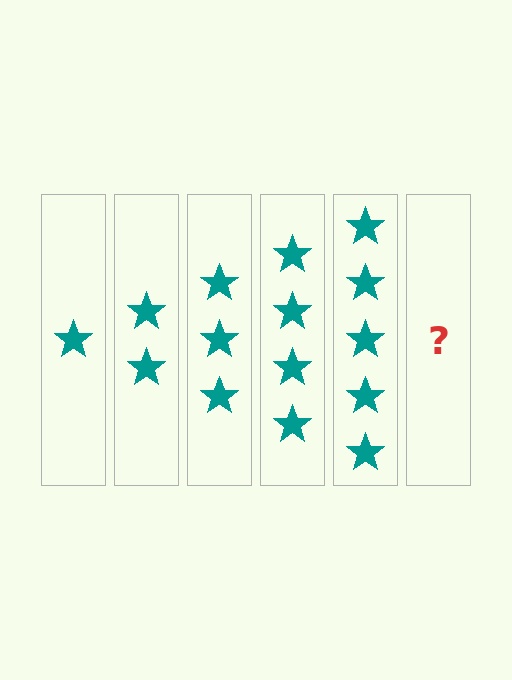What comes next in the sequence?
The next element should be 6 stars.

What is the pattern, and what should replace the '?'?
The pattern is that each step adds one more star. The '?' should be 6 stars.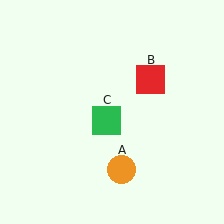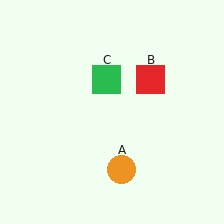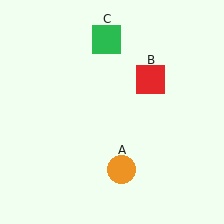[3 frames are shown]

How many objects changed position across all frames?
1 object changed position: green square (object C).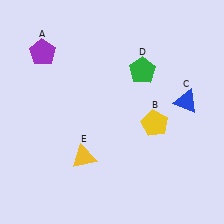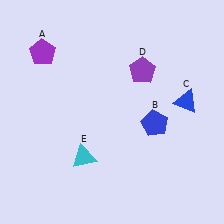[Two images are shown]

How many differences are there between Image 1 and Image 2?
There are 3 differences between the two images.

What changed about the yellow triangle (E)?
In Image 1, E is yellow. In Image 2, it changed to cyan.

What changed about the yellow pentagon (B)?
In Image 1, B is yellow. In Image 2, it changed to blue.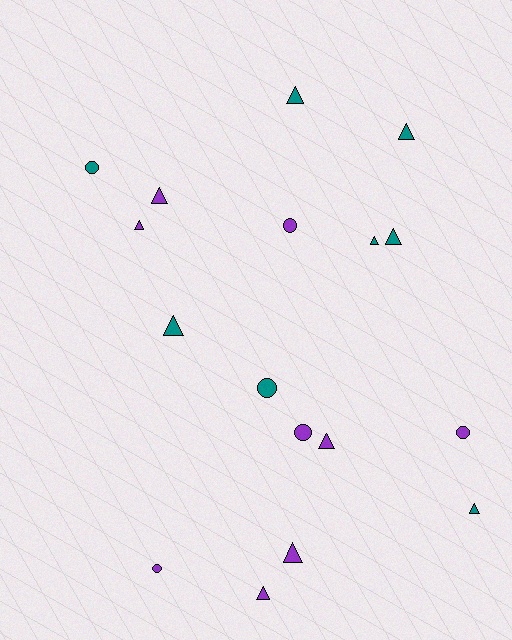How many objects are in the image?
There are 17 objects.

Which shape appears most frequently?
Triangle, with 11 objects.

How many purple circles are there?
There are 4 purple circles.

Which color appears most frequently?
Purple, with 9 objects.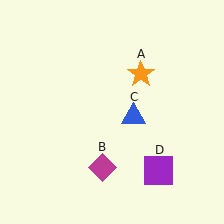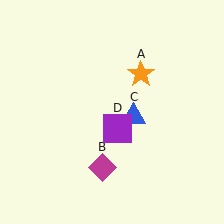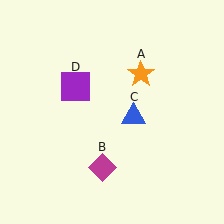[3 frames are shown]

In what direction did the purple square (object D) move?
The purple square (object D) moved up and to the left.